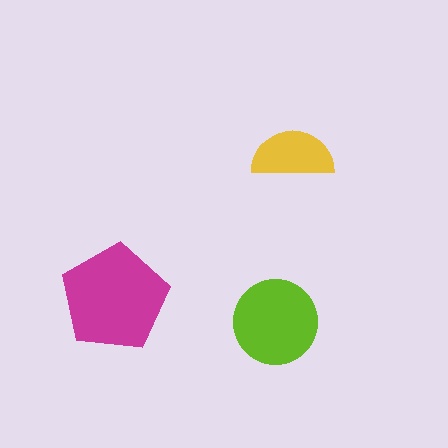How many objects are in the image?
There are 3 objects in the image.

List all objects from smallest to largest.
The yellow semicircle, the lime circle, the magenta pentagon.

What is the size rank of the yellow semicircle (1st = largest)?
3rd.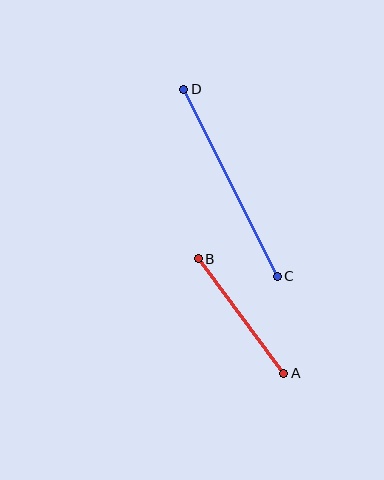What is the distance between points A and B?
The distance is approximately 143 pixels.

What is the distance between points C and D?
The distance is approximately 209 pixels.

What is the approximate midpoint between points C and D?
The midpoint is at approximately (230, 183) pixels.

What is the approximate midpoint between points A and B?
The midpoint is at approximately (241, 316) pixels.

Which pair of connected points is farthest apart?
Points C and D are farthest apart.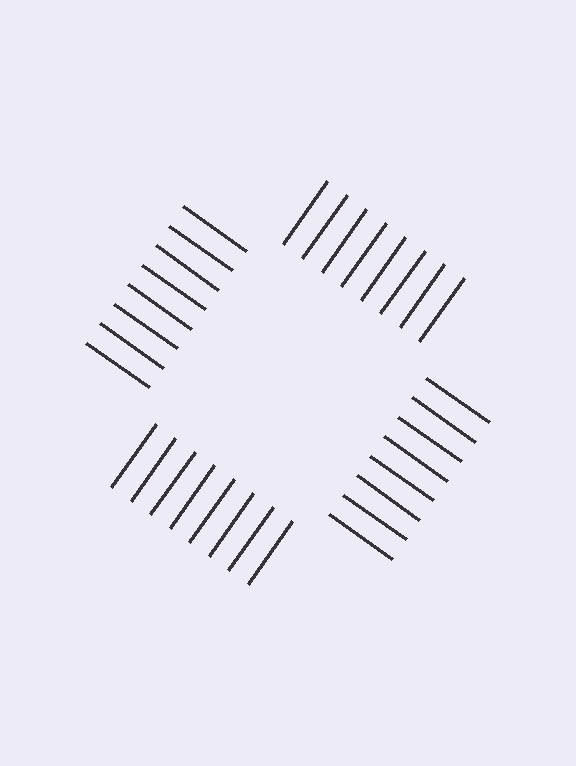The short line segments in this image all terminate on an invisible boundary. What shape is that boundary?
An illusory square — the line segments terminate on its edges but no continuous stroke is drawn.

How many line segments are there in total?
32 — 8 along each of the 4 edges.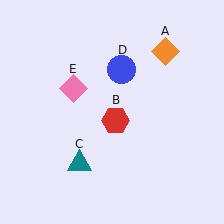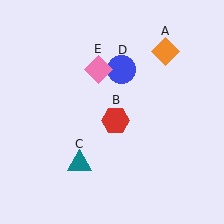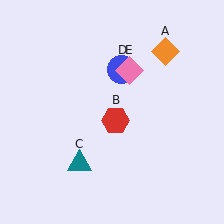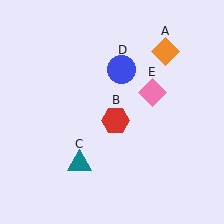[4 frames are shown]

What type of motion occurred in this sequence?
The pink diamond (object E) rotated clockwise around the center of the scene.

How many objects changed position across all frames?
1 object changed position: pink diamond (object E).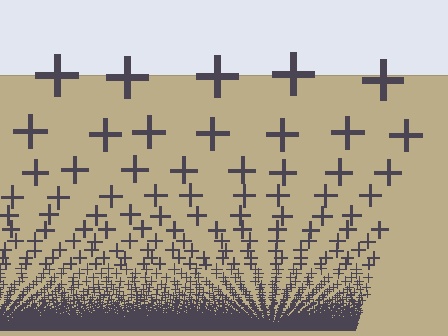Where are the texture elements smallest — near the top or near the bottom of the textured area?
Near the bottom.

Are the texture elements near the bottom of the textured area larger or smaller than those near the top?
Smaller. The gradient is inverted — elements near the bottom are smaller and denser.